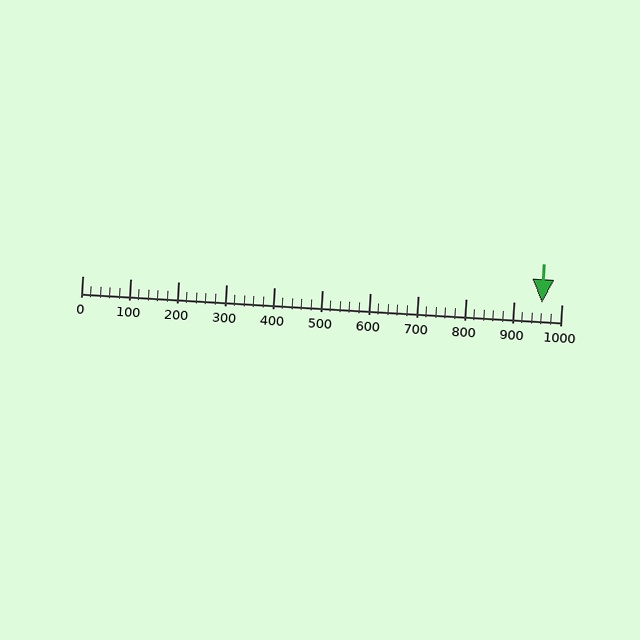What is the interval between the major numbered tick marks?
The major tick marks are spaced 100 units apart.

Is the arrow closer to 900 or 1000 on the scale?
The arrow is closer to 1000.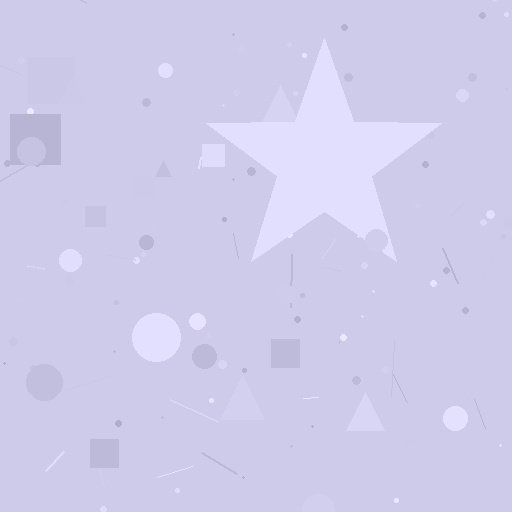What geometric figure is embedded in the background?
A star is embedded in the background.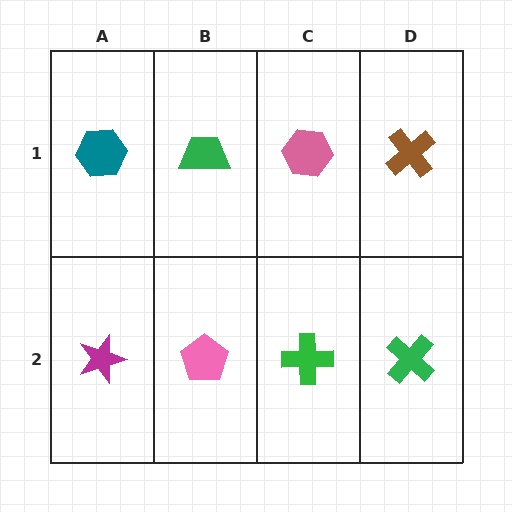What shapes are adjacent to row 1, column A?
A magenta star (row 2, column A), a green trapezoid (row 1, column B).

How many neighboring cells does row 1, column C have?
3.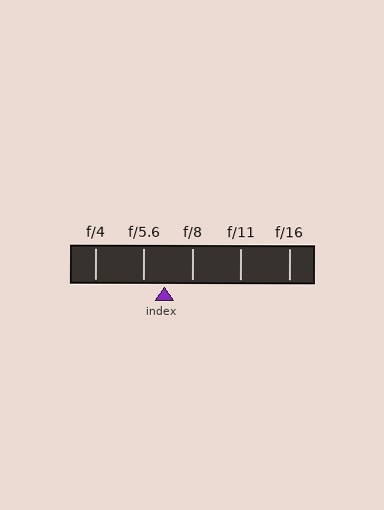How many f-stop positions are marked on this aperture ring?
There are 5 f-stop positions marked.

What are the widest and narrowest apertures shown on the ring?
The widest aperture shown is f/4 and the narrowest is f/16.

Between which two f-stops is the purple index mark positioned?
The index mark is between f/5.6 and f/8.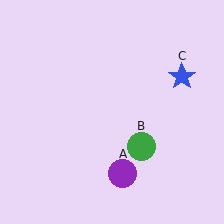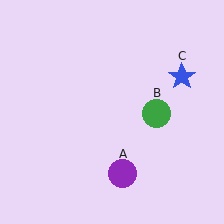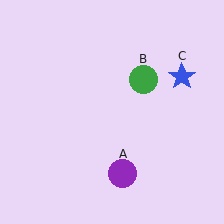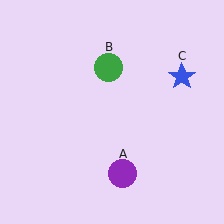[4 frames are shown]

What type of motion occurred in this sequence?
The green circle (object B) rotated counterclockwise around the center of the scene.